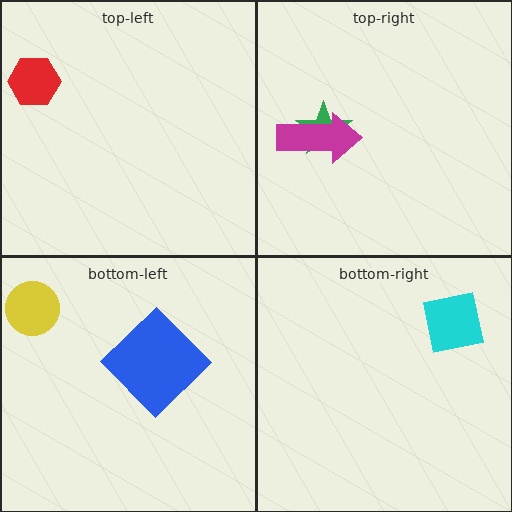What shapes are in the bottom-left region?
The blue diamond, the yellow circle.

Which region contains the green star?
The top-right region.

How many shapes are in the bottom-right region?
1.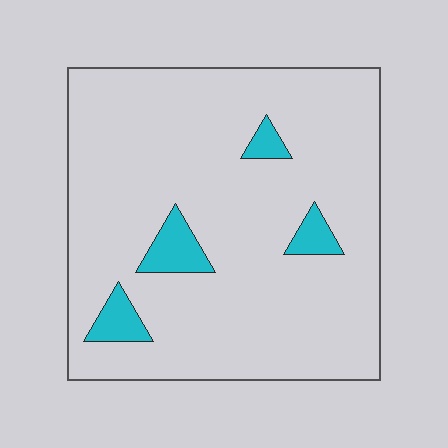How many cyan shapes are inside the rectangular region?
4.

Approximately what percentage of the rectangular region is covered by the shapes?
Approximately 10%.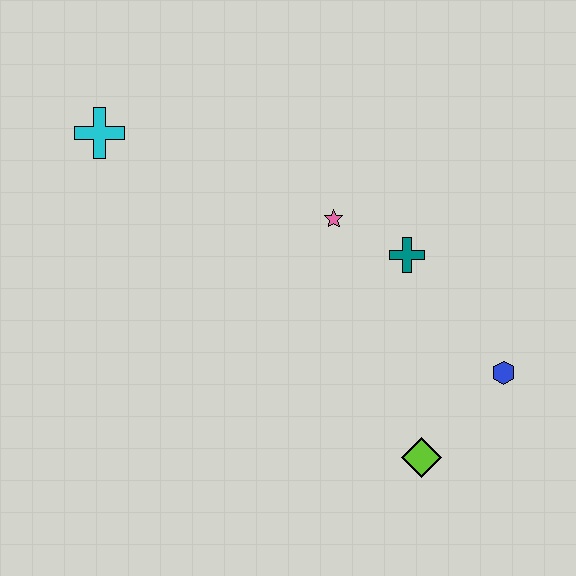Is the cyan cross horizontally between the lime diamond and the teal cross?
No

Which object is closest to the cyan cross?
The pink star is closest to the cyan cross.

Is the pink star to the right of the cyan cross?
Yes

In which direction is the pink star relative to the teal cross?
The pink star is to the left of the teal cross.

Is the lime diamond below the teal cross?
Yes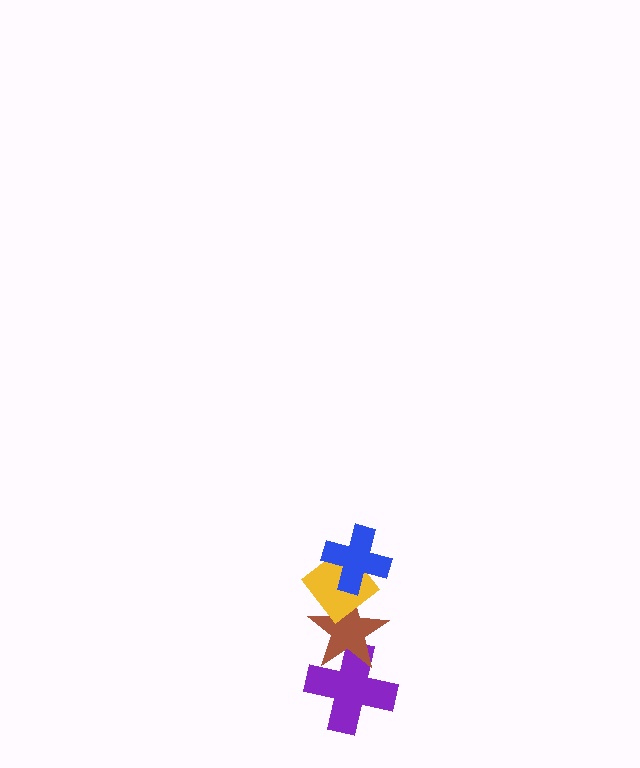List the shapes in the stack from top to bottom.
From top to bottom: the blue cross, the yellow diamond, the brown star, the purple cross.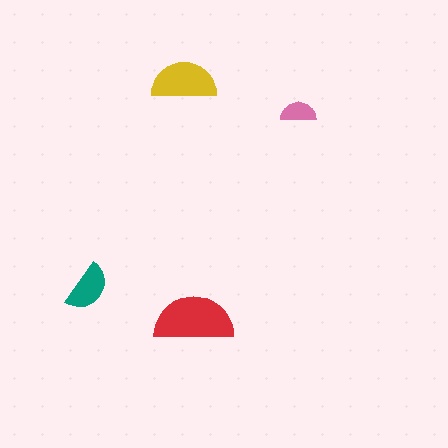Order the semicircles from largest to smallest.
the red one, the yellow one, the teal one, the pink one.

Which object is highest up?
The yellow semicircle is topmost.